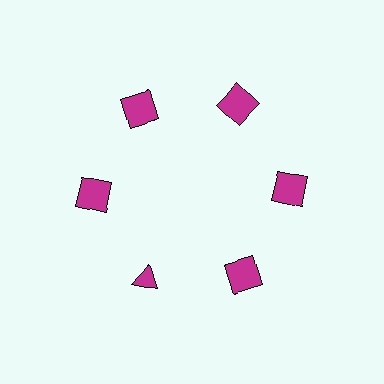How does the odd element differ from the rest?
It has a different shape: triangle instead of square.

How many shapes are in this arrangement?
There are 6 shapes arranged in a ring pattern.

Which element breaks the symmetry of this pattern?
The magenta triangle at roughly the 7 o'clock position breaks the symmetry. All other shapes are magenta squares.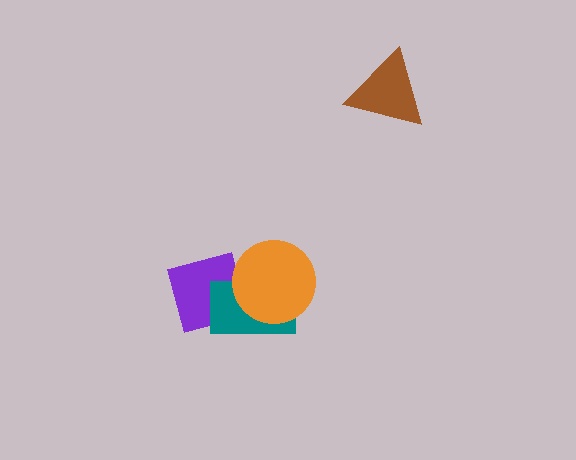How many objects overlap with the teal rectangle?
2 objects overlap with the teal rectangle.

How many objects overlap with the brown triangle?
0 objects overlap with the brown triangle.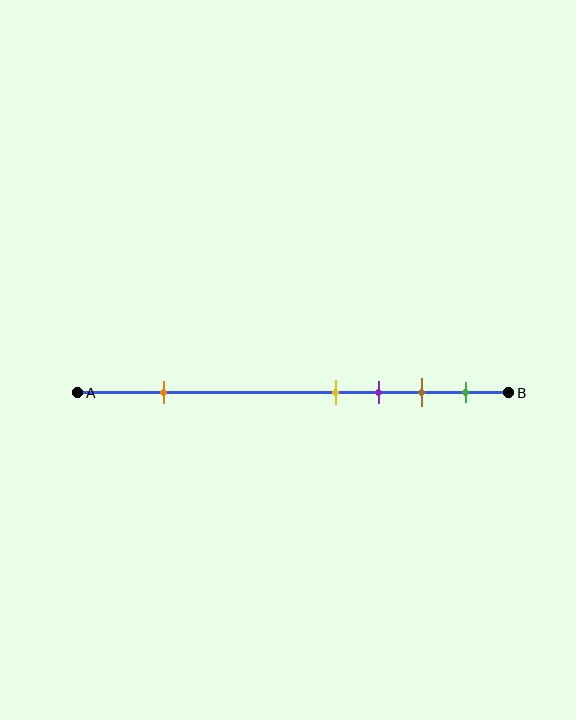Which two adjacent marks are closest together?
The yellow and purple marks are the closest adjacent pair.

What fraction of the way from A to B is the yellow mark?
The yellow mark is approximately 60% (0.6) of the way from A to B.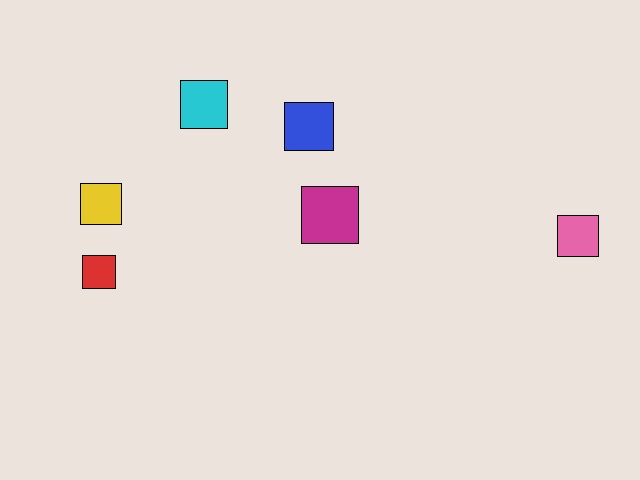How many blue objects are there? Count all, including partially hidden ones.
There is 1 blue object.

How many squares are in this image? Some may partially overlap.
There are 6 squares.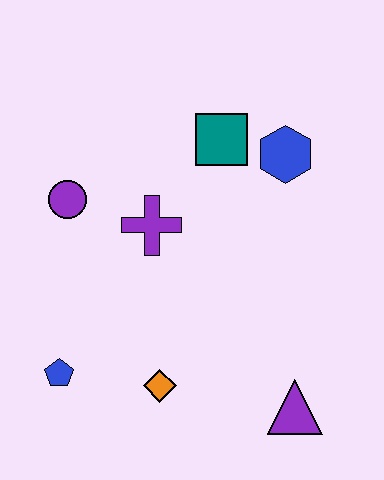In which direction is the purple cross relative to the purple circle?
The purple cross is to the right of the purple circle.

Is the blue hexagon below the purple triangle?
No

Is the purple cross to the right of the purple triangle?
No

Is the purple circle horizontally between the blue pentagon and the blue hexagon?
Yes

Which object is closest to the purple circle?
The purple cross is closest to the purple circle.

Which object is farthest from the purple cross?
The purple triangle is farthest from the purple cross.